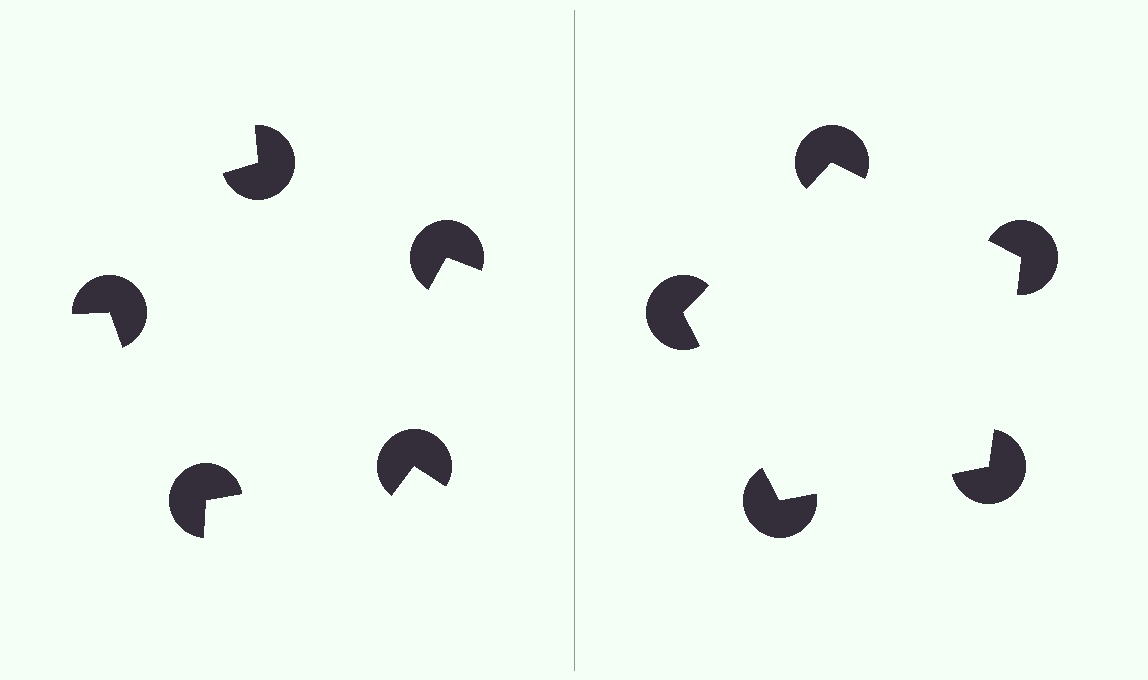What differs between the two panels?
The pac-man discs are positioned identically on both sides; only the wedge orientations differ. On the right they align to a pentagon; on the left they are misaligned.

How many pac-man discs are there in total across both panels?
10 — 5 on each side.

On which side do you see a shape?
An illusory pentagon appears on the right side. On the left side the wedge cuts are rotated, so no coherent shape forms.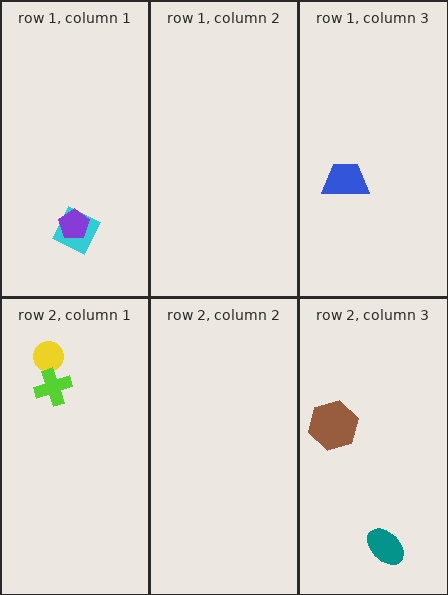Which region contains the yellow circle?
The row 2, column 1 region.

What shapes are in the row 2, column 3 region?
The teal ellipse, the brown hexagon.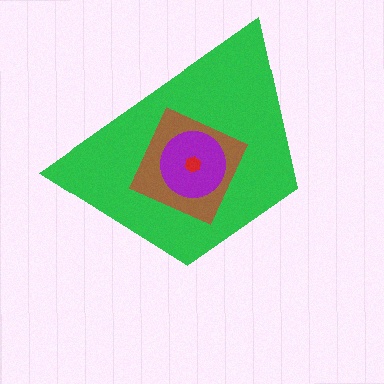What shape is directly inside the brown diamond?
The purple circle.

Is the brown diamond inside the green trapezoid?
Yes.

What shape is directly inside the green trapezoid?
The brown diamond.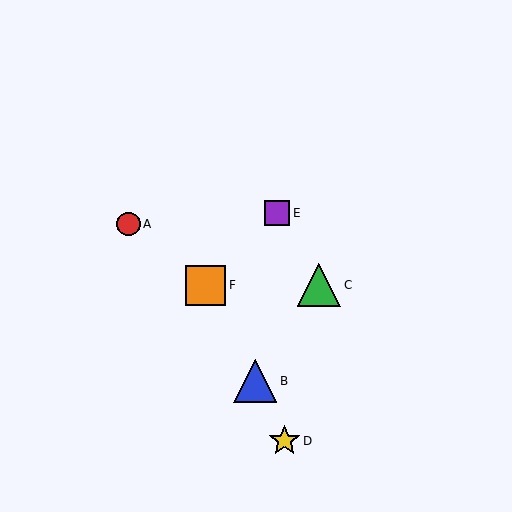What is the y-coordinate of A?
Object A is at y≈224.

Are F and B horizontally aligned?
No, F is at y≈285 and B is at y≈381.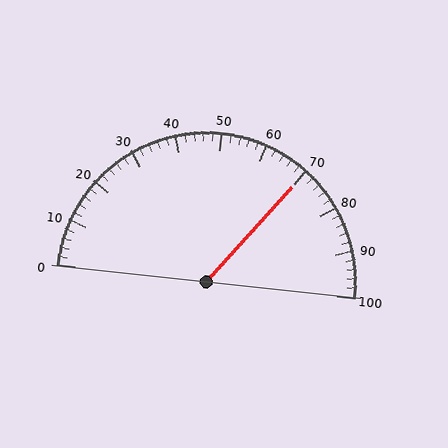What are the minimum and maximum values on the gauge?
The gauge ranges from 0 to 100.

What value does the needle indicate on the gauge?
The needle indicates approximately 70.